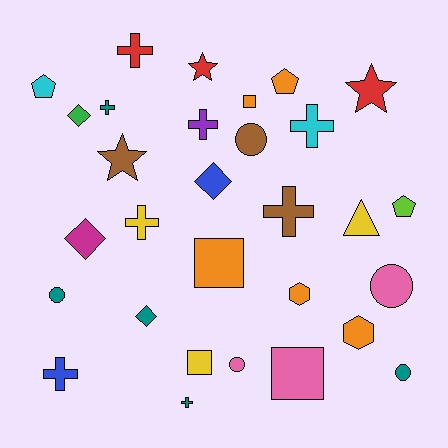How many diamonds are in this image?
There are 4 diamonds.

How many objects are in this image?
There are 30 objects.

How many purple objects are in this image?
There is 1 purple object.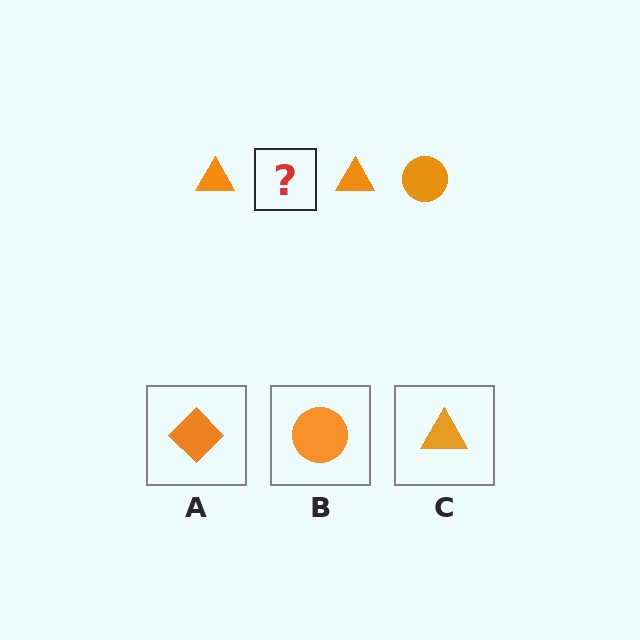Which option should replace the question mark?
Option B.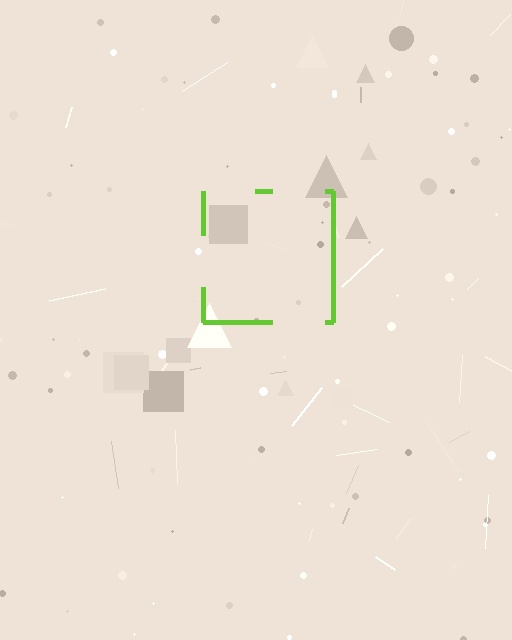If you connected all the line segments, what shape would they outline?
They would outline a square.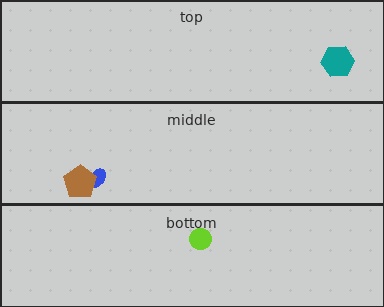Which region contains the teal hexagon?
The top region.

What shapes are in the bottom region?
The lime circle.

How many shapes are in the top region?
1.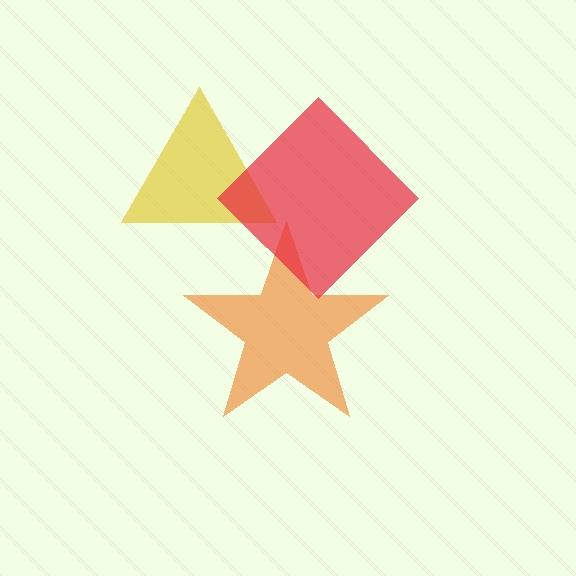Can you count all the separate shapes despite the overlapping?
Yes, there are 3 separate shapes.